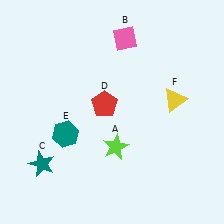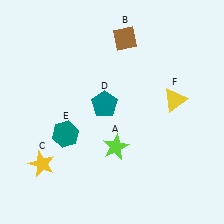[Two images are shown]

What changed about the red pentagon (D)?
In Image 1, D is red. In Image 2, it changed to teal.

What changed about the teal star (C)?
In Image 1, C is teal. In Image 2, it changed to yellow.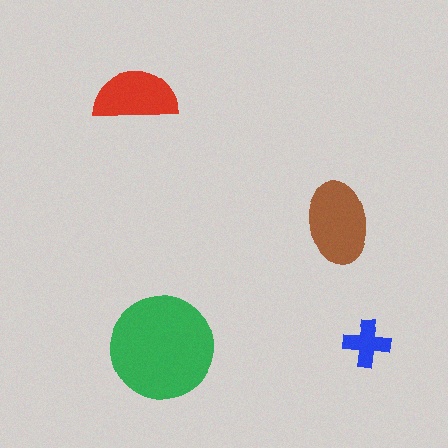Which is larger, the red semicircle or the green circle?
The green circle.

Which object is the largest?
The green circle.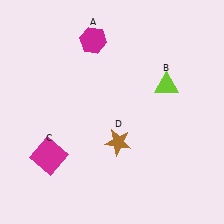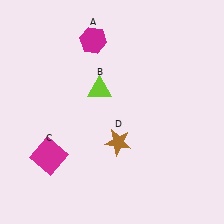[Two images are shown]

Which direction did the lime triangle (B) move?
The lime triangle (B) moved left.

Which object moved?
The lime triangle (B) moved left.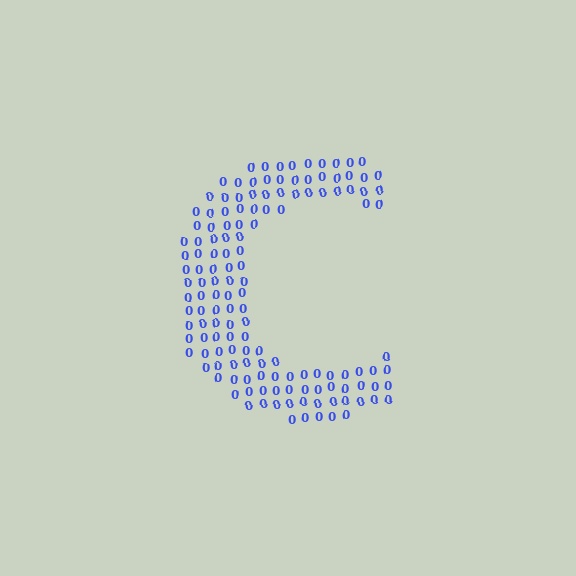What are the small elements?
The small elements are digit 0's.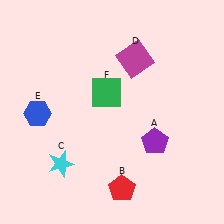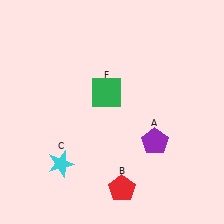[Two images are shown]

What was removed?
The blue hexagon (E), the magenta square (D) were removed in Image 2.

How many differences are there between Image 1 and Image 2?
There are 2 differences between the two images.